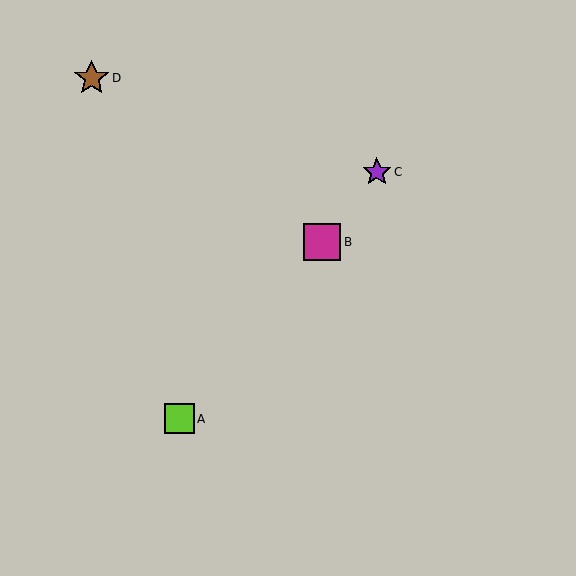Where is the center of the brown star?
The center of the brown star is at (92, 78).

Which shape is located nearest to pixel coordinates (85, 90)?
The brown star (labeled D) at (92, 78) is nearest to that location.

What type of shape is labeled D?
Shape D is a brown star.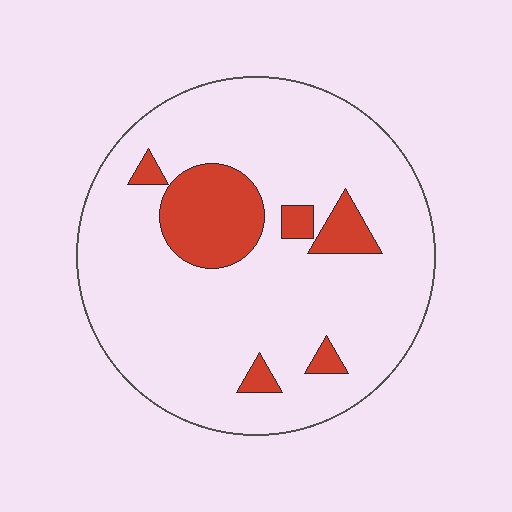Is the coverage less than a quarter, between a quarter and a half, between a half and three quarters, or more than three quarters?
Less than a quarter.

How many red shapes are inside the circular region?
6.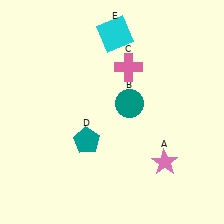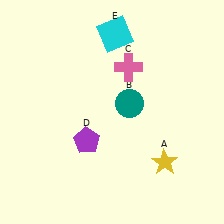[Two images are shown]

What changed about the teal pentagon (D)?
In Image 1, D is teal. In Image 2, it changed to purple.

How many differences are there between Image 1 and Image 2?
There are 2 differences between the two images.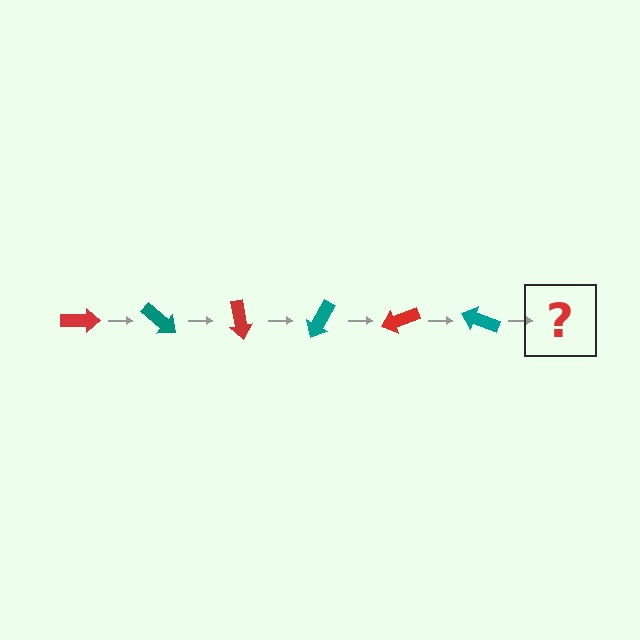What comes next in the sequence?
The next element should be a red arrow, rotated 240 degrees from the start.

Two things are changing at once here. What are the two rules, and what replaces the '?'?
The two rules are that it rotates 40 degrees each step and the color cycles through red and teal. The '?' should be a red arrow, rotated 240 degrees from the start.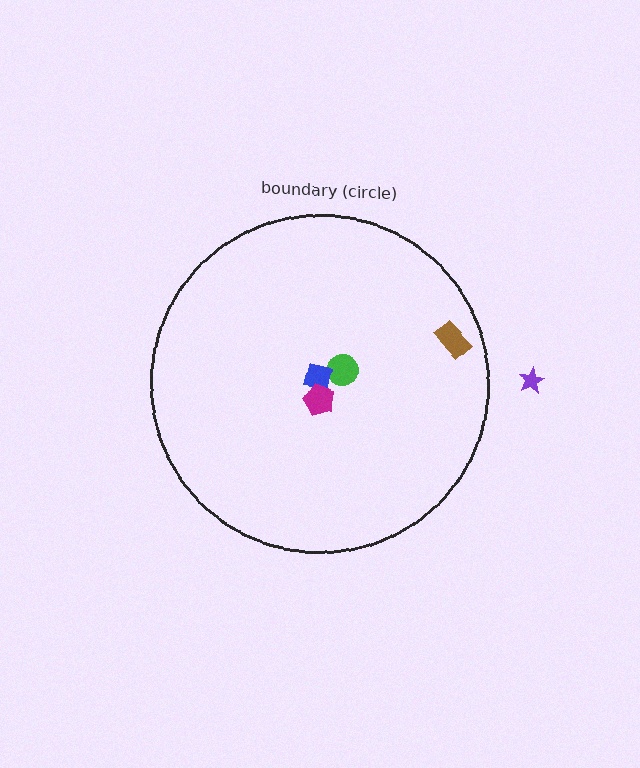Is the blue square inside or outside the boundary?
Inside.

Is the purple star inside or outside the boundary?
Outside.